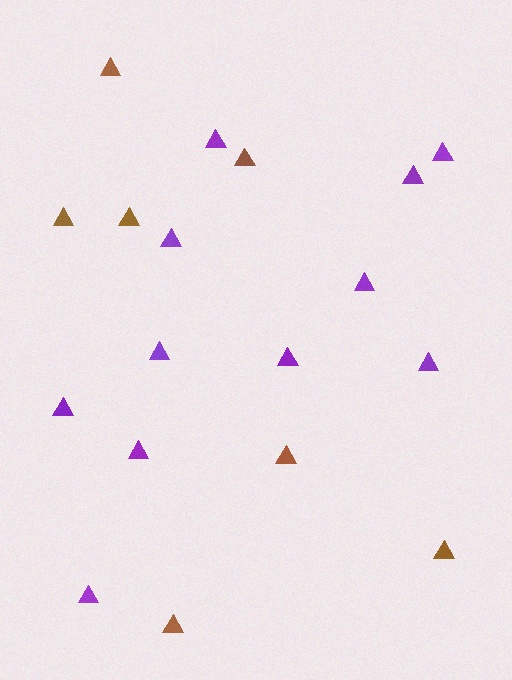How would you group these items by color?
There are 2 groups: one group of purple triangles (11) and one group of brown triangles (7).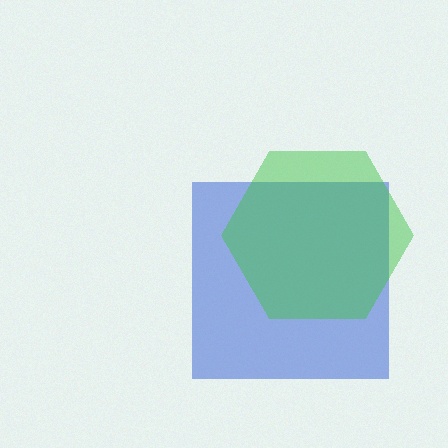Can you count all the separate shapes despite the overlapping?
Yes, there are 2 separate shapes.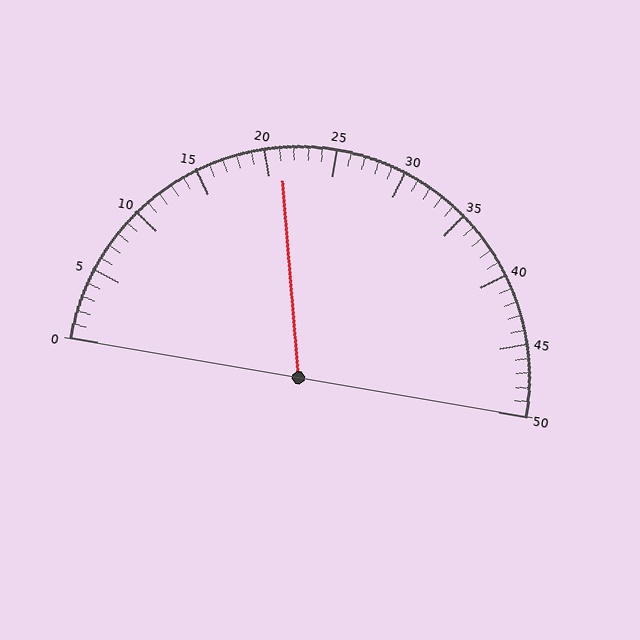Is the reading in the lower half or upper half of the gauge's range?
The reading is in the lower half of the range (0 to 50).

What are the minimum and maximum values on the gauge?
The gauge ranges from 0 to 50.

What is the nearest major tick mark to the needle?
The nearest major tick mark is 20.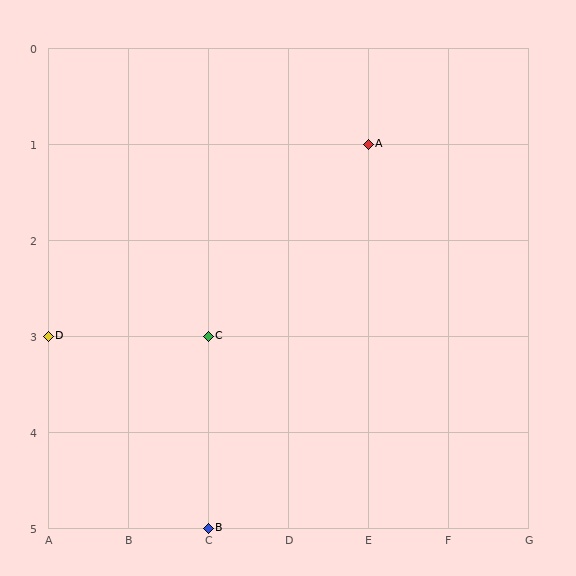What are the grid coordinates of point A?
Point A is at grid coordinates (E, 1).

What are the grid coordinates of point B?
Point B is at grid coordinates (C, 5).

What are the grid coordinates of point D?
Point D is at grid coordinates (A, 3).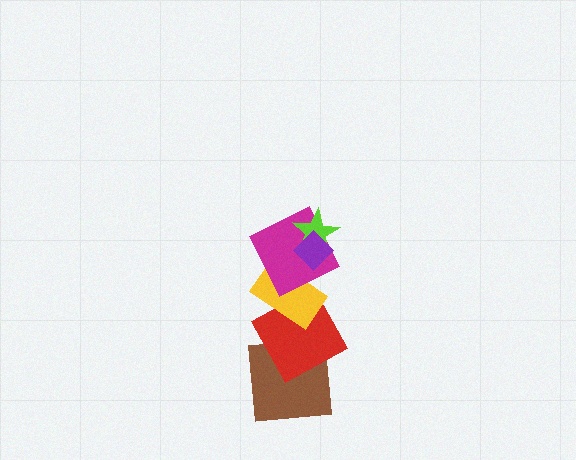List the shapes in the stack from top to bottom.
From top to bottom: the purple diamond, the lime star, the magenta square, the yellow rectangle, the red square, the brown square.